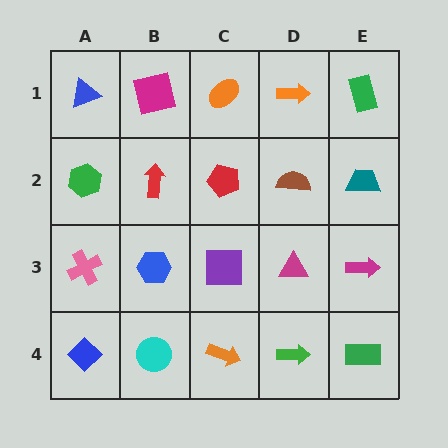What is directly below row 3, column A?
A blue diamond.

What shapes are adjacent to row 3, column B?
A red arrow (row 2, column B), a cyan circle (row 4, column B), a pink cross (row 3, column A), a purple square (row 3, column C).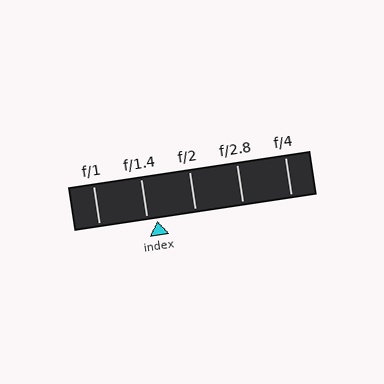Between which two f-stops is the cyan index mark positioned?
The index mark is between f/1.4 and f/2.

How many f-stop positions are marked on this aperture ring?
There are 5 f-stop positions marked.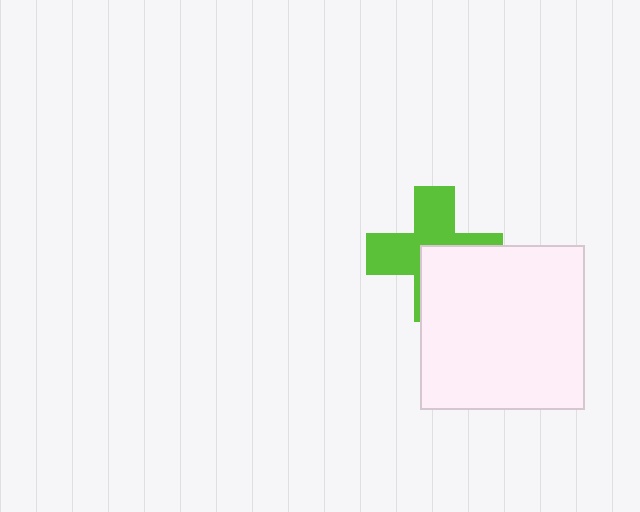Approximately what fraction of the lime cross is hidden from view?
Roughly 43% of the lime cross is hidden behind the white square.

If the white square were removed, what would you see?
You would see the complete lime cross.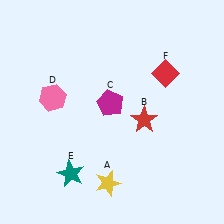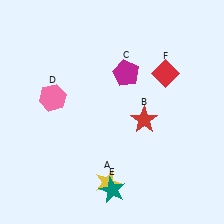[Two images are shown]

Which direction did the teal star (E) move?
The teal star (E) moved right.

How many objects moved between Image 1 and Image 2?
2 objects moved between the two images.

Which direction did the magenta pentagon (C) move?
The magenta pentagon (C) moved up.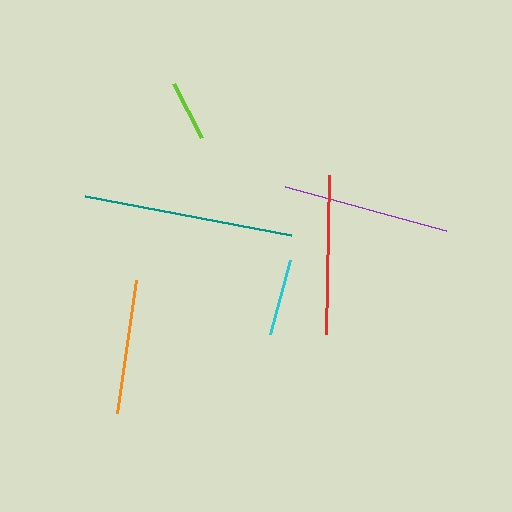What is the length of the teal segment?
The teal segment is approximately 210 pixels long.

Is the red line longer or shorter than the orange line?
The red line is longer than the orange line.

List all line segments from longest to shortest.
From longest to shortest: teal, purple, red, orange, cyan, lime.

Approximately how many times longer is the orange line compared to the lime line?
The orange line is approximately 2.2 times the length of the lime line.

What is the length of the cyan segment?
The cyan segment is approximately 76 pixels long.